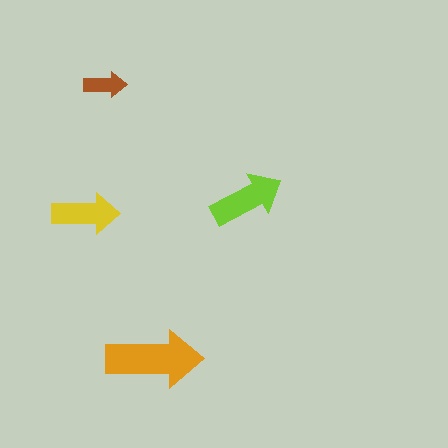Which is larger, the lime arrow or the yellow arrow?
The lime one.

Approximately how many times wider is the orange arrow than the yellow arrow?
About 1.5 times wider.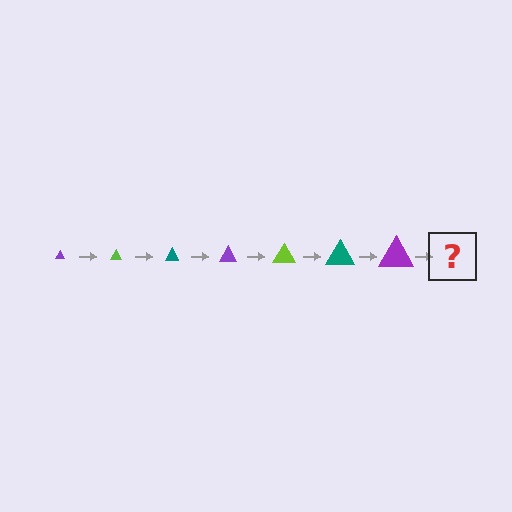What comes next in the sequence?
The next element should be a lime triangle, larger than the previous one.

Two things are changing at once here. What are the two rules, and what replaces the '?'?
The two rules are that the triangle grows larger each step and the color cycles through purple, lime, and teal. The '?' should be a lime triangle, larger than the previous one.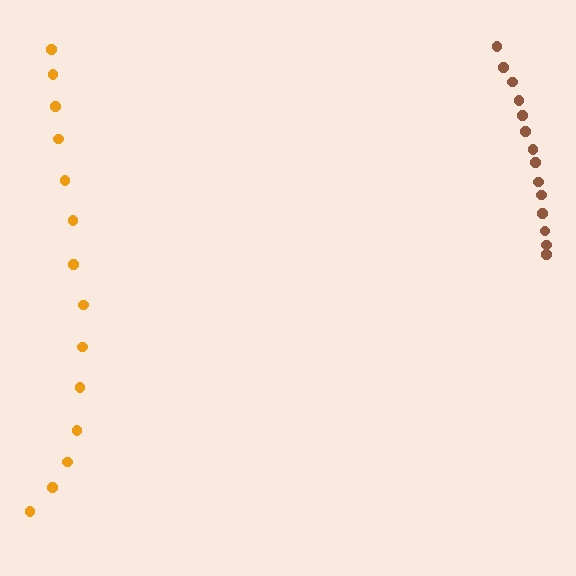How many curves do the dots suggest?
There are 2 distinct paths.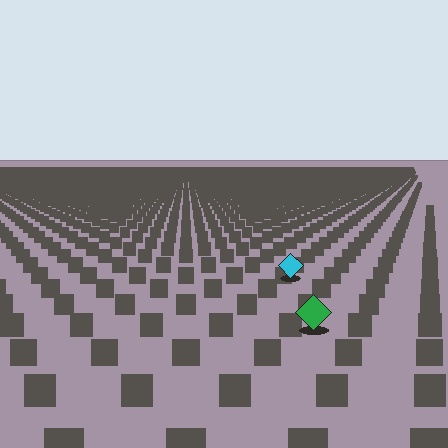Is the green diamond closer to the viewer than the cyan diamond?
Yes. The green diamond is closer — you can tell from the texture gradient: the ground texture is coarser near it.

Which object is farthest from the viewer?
The cyan diamond is farthest from the viewer. It appears smaller and the ground texture around it is denser.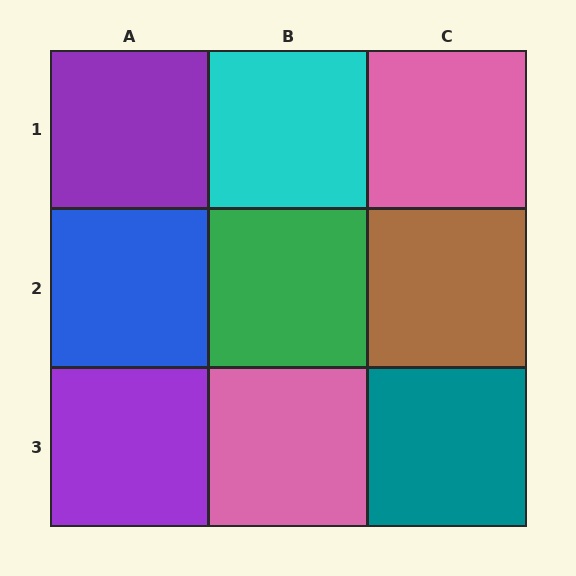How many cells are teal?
1 cell is teal.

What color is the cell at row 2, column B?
Green.